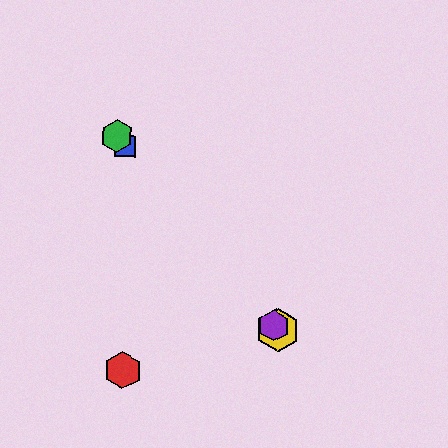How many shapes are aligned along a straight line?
4 shapes (the blue square, the green hexagon, the yellow hexagon, the purple hexagon) are aligned along a straight line.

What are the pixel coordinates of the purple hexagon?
The purple hexagon is at (274, 326).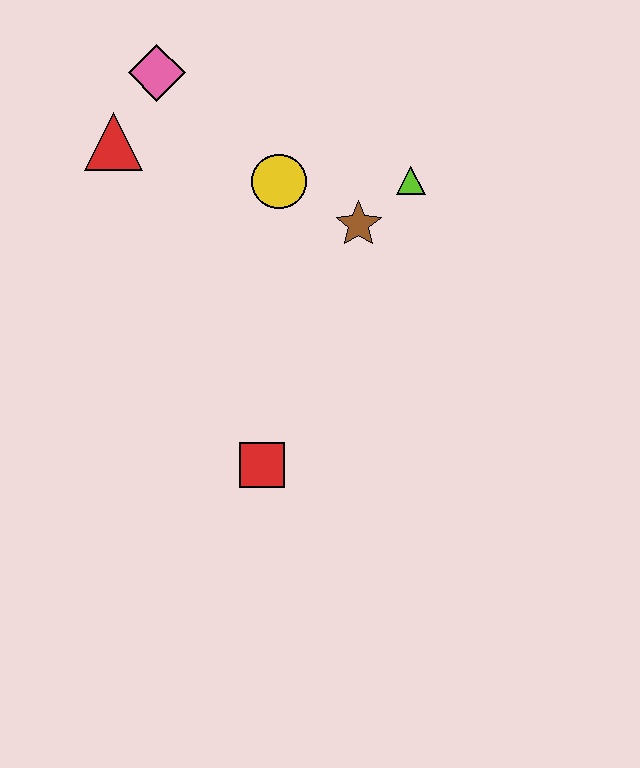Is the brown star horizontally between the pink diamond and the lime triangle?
Yes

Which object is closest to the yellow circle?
The brown star is closest to the yellow circle.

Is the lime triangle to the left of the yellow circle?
No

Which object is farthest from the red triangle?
The red square is farthest from the red triangle.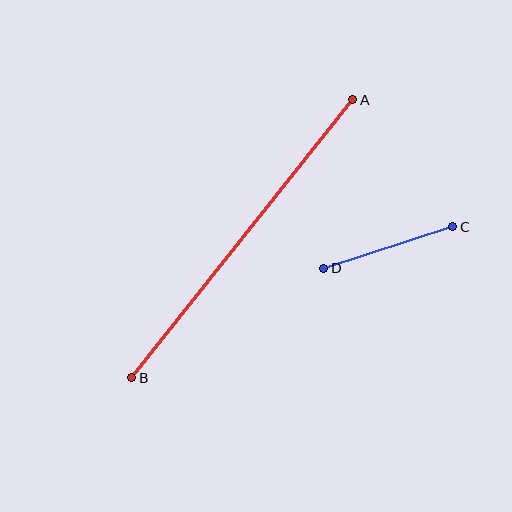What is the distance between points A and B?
The distance is approximately 355 pixels.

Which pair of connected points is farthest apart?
Points A and B are farthest apart.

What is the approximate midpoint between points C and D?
The midpoint is at approximately (388, 247) pixels.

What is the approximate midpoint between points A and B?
The midpoint is at approximately (242, 239) pixels.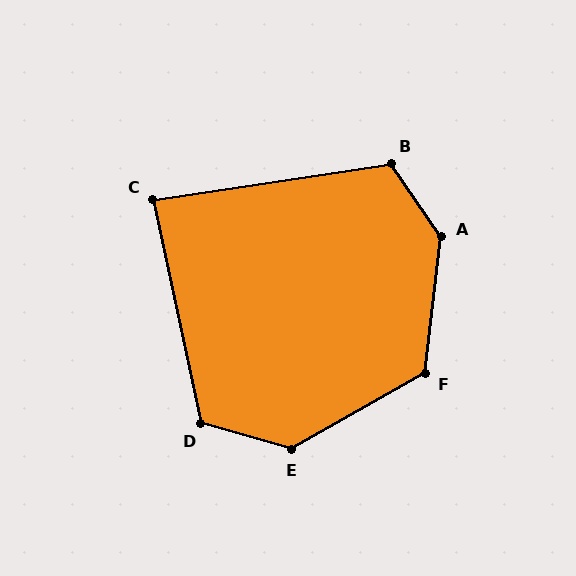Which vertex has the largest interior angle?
A, at approximately 139 degrees.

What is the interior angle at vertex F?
Approximately 126 degrees (obtuse).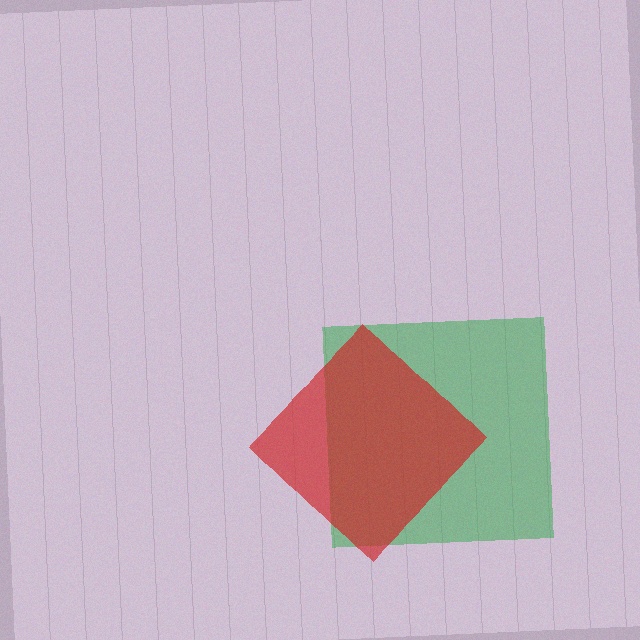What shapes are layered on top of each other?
The layered shapes are: a green square, a red diamond.